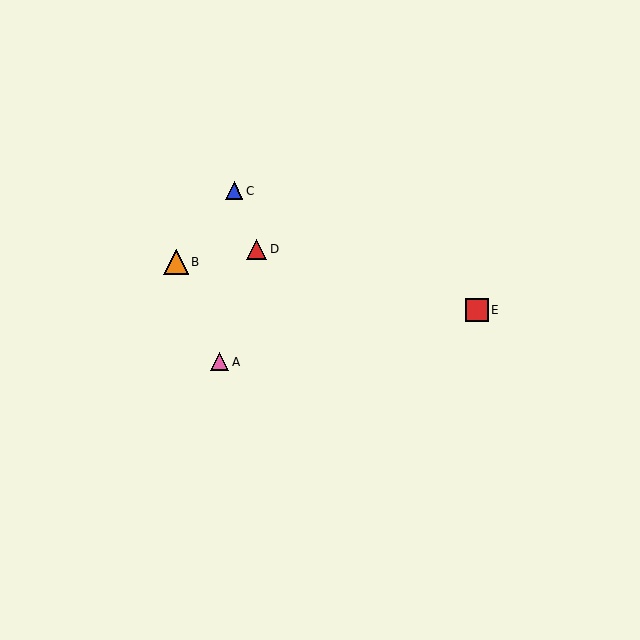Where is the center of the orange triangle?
The center of the orange triangle is at (176, 262).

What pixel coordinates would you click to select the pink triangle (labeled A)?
Click at (220, 362) to select the pink triangle A.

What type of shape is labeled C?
Shape C is a blue triangle.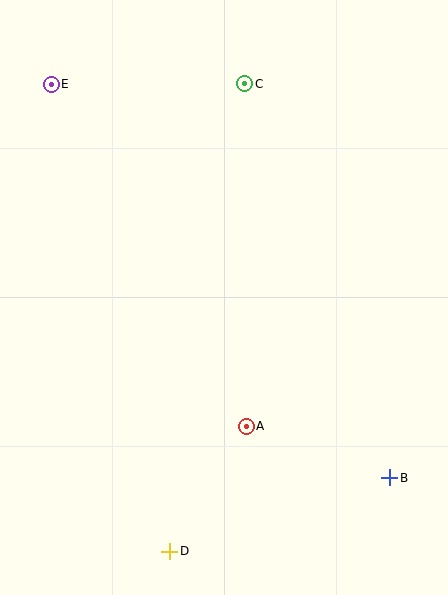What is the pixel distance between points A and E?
The distance between A and E is 394 pixels.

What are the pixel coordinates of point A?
Point A is at (246, 426).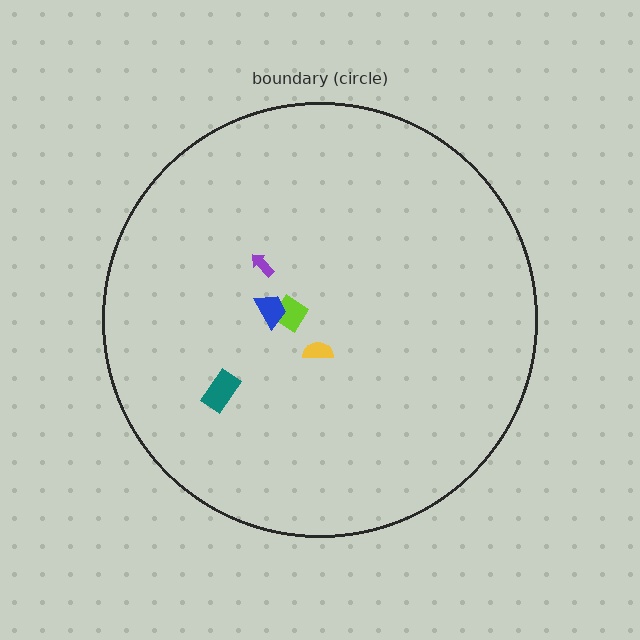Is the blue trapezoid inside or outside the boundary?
Inside.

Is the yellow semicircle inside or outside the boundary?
Inside.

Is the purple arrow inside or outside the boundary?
Inside.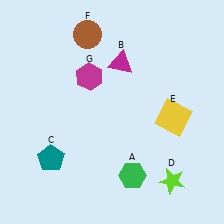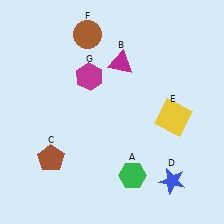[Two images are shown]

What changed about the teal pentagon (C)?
In Image 1, C is teal. In Image 2, it changed to brown.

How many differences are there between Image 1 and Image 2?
There are 2 differences between the two images.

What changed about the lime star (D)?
In Image 1, D is lime. In Image 2, it changed to blue.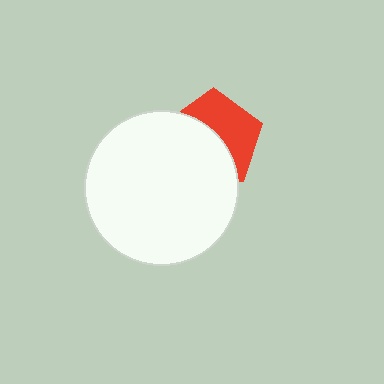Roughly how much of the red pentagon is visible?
About half of it is visible (roughly 47%).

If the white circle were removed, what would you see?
You would see the complete red pentagon.